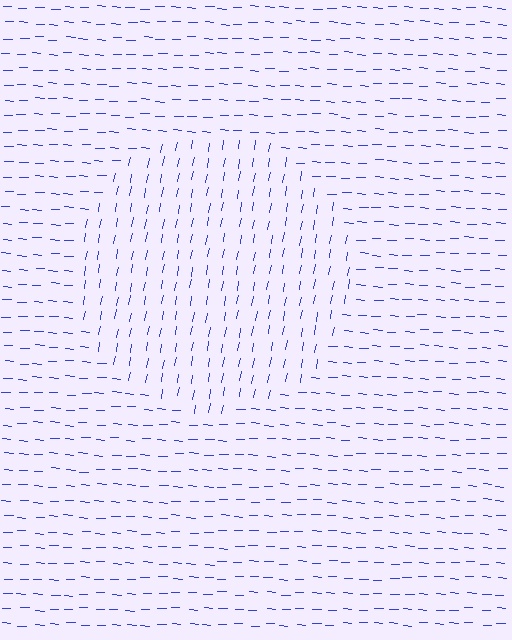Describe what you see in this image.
The image is filled with small blue line segments. A circle region in the image has lines oriented differently from the surrounding lines, creating a visible texture boundary.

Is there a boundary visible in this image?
Yes, there is a texture boundary formed by a change in line orientation.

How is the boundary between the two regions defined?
The boundary is defined purely by a change in line orientation (approximately 83 degrees difference). All lines are the same color and thickness.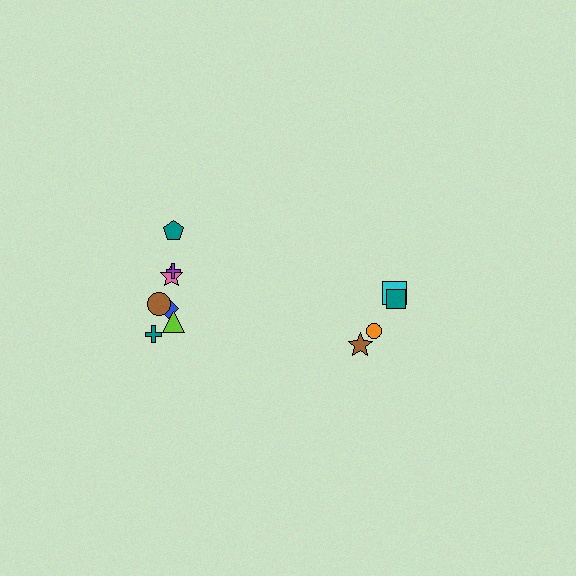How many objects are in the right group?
There are 4 objects.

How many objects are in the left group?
There are 7 objects.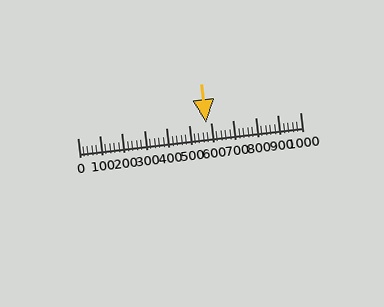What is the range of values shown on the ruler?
The ruler shows values from 0 to 1000.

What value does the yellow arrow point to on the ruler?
The yellow arrow points to approximately 579.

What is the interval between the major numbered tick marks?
The major tick marks are spaced 100 units apart.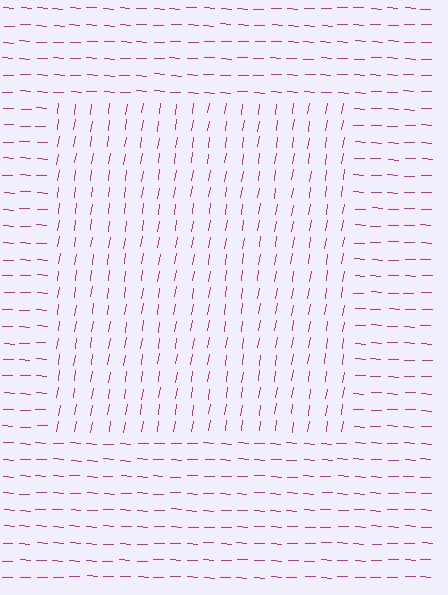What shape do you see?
I see a rectangle.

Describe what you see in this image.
The image is filled with small magenta line segments. A rectangle region in the image has lines oriented differently from the surrounding lines, creating a visible texture boundary.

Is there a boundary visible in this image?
Yes, there is a texture boundary formed by a change in line orientation.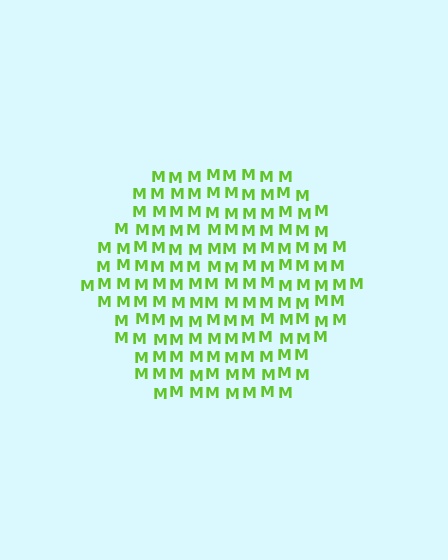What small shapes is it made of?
It is made of small letter M's.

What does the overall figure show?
The overall figure shows a hexagon.